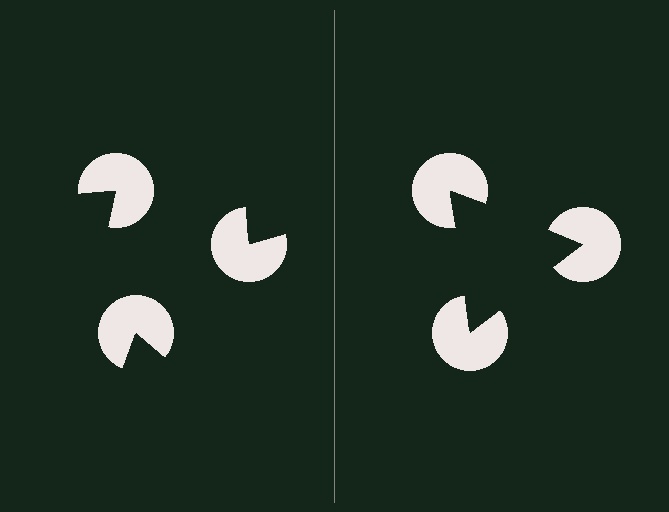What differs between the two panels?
The pac-man discs are positioned identically on both sides; only the wedge orientations differ. On the right they align to a triangle; on the left they are misaligned.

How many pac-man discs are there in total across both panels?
6 — 3 on each side.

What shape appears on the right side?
An illusory triangle.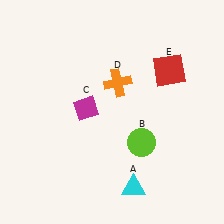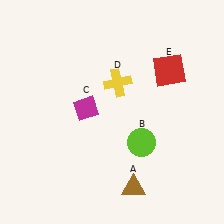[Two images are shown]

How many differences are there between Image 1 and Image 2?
There are 2 differences between the two images.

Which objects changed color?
A changed from cyan to brown. D changed from orange to yellow.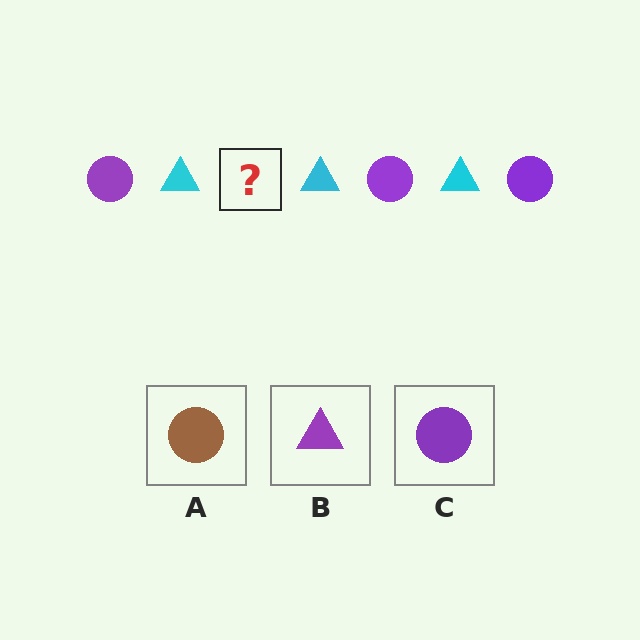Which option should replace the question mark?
Option C.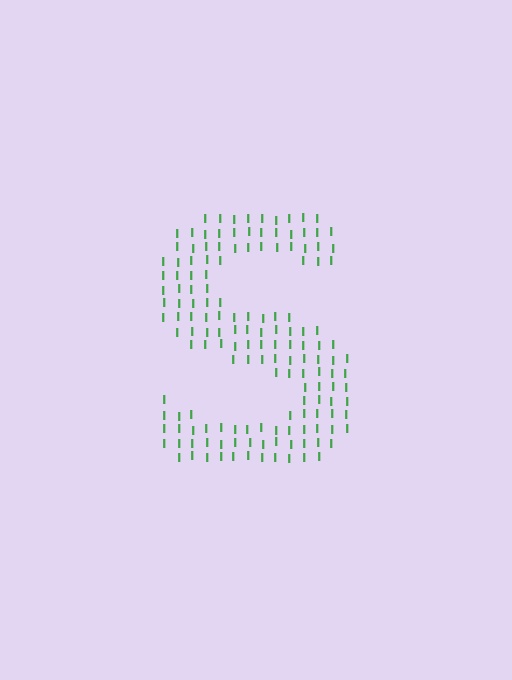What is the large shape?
The large shape is the letter S.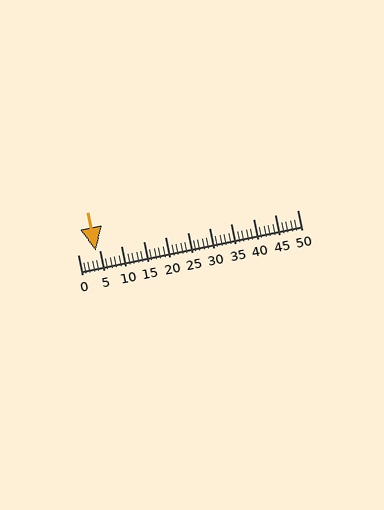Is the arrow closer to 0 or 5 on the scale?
The arrow is closer to 5.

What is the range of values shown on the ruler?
The ruler shows values from 0 to 50.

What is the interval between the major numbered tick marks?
The major tick marks are spaced 5 units apart.